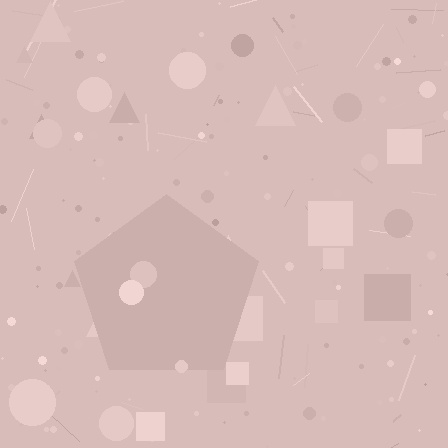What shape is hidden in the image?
A pentagon is hidden in the image.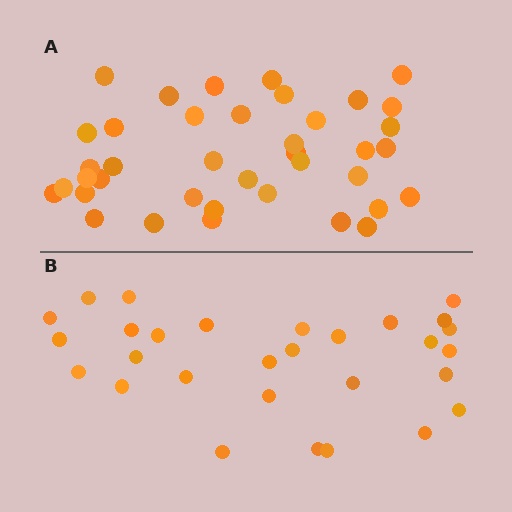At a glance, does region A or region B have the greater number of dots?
Region A (the top region) has more dots.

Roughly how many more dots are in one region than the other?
Region A has roughly 10 or so more dots than region B.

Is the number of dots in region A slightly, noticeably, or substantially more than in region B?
Region A has noticeably more, but not dramatically so. The ratio is roughly 1.3 to 1.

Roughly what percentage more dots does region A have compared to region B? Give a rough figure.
About 35% more.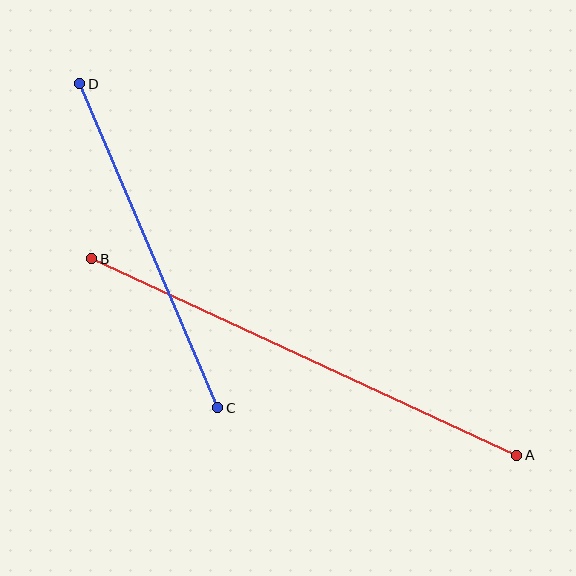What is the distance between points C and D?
The distance is approximately 352 pixels.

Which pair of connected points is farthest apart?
Points A and B are farthest apart.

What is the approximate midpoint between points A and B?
The midpoint is at approximately (304, 357) pixels.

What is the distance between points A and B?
The distance is approximately 468 pixels.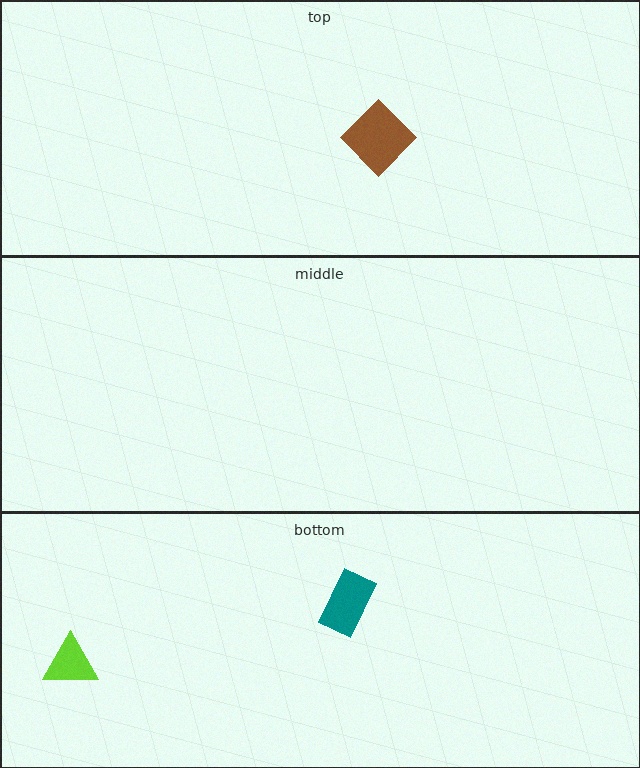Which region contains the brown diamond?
The top region.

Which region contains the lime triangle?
The bottom region.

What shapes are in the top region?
The brown diamond.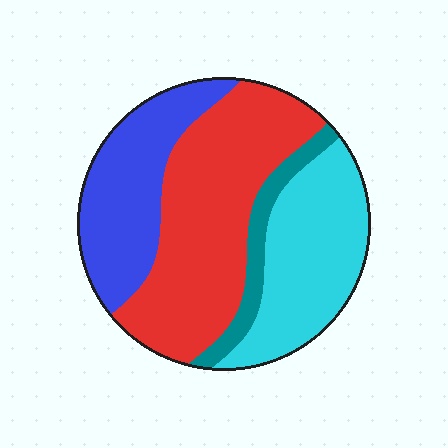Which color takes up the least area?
Teal, at roughly 10%.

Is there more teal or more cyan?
Cyan.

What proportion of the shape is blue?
Blue covers roughly 25% of the shape.